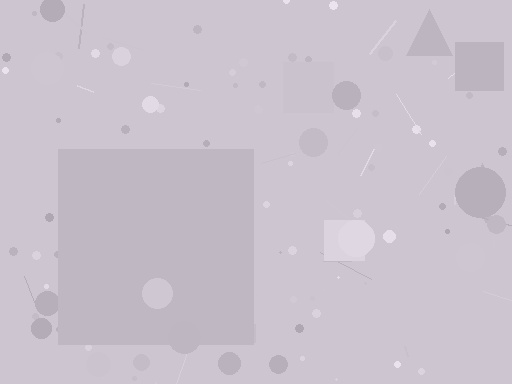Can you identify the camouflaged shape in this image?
The camouflaged shape is a square.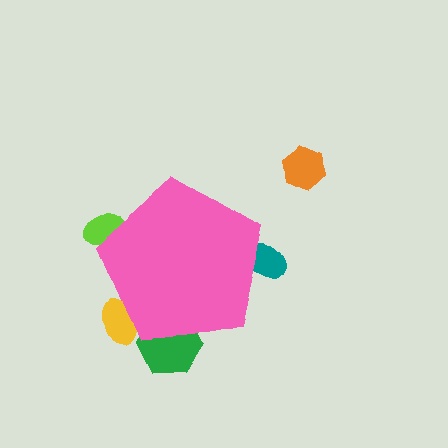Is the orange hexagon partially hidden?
No, the orange hexagon is fully visible.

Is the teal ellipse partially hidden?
Yes, the teal ellipse is partially hidden behind the pink pentagon.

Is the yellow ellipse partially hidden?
Yes, the yellow ellipse is partially hidden behind the pink pentagon.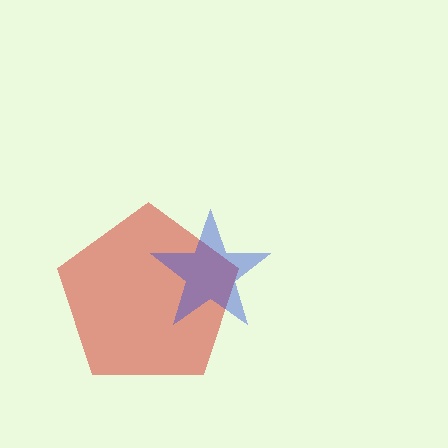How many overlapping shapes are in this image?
There are 2 overlapping shapes in the image.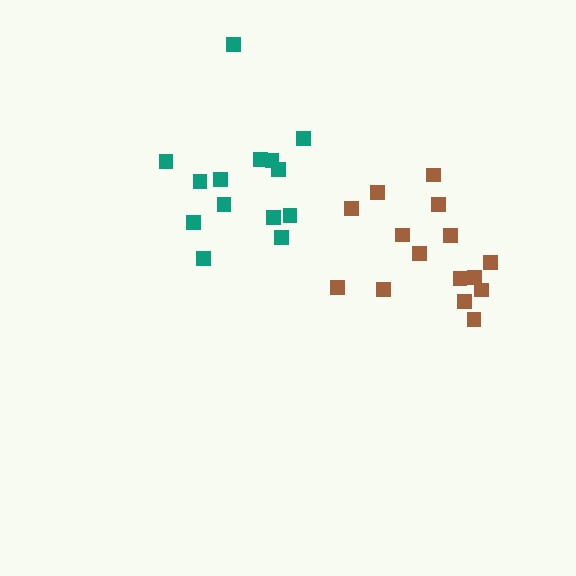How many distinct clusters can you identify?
There are 2 distinct clusters.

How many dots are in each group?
Group 1: 14 dots, Group 2: 15 dots (29 total).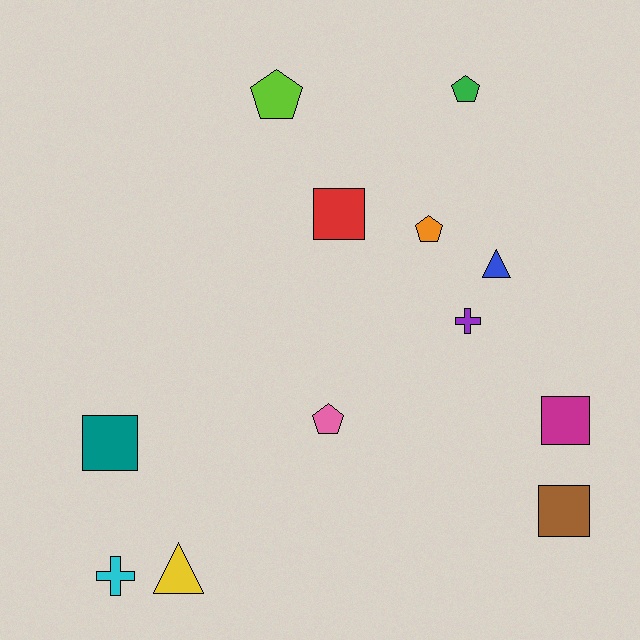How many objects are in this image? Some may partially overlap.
There are 12 objects.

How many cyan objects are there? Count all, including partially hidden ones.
There is 1 cyan object.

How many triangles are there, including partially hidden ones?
There are 2 triangles.